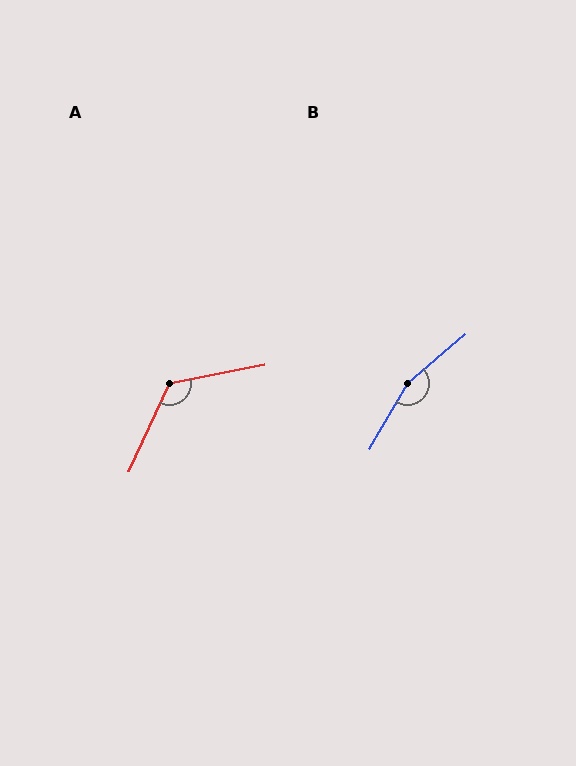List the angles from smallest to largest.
A (125°), B (160°).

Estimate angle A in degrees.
Approximately 125 degrees.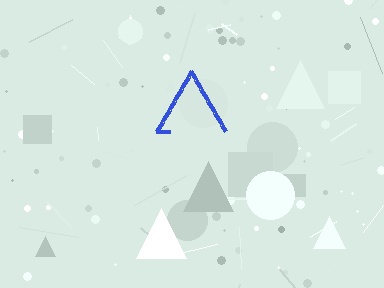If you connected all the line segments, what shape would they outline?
They would outline a triangle.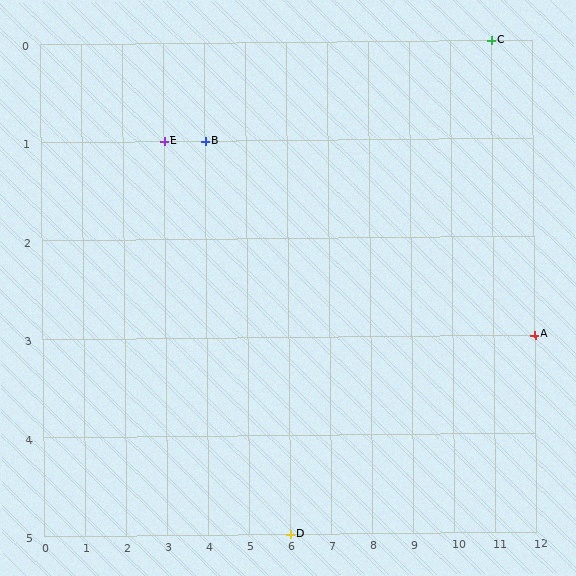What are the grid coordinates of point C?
Point C is at grid coordinates (11, 0).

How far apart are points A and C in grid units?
Points A and C are 1 column and 3 rows apart (about 3.2 grid units diagonally).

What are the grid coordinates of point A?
Point A is at grid coordinates (12, 3).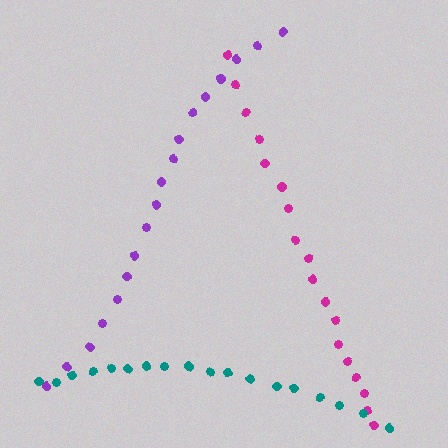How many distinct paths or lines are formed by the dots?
There are 3 distinct paths.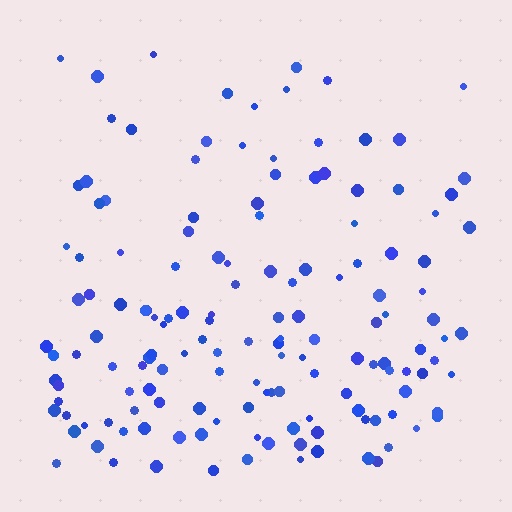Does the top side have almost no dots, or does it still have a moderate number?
Still a moderate number, just noticeably fewer than the bottom.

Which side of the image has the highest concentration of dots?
The bottom.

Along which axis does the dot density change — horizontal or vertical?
Vertical.